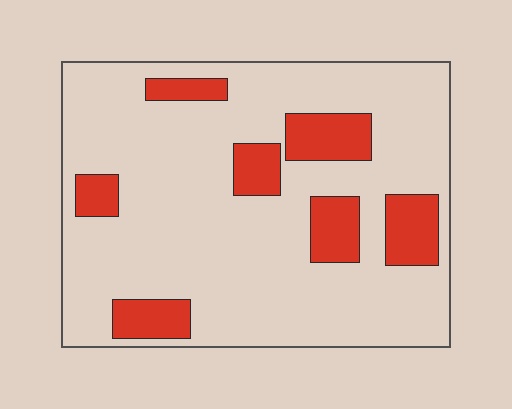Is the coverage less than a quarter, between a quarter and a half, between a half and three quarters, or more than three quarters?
Less than a quarter.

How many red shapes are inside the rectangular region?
7.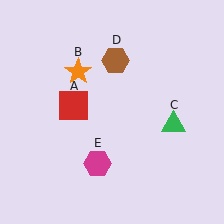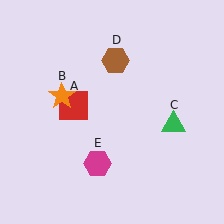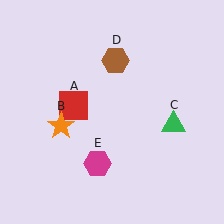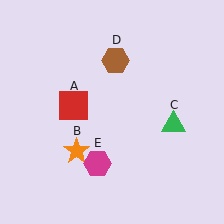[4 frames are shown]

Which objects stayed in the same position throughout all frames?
Red square (object A) and green triangle (object C) and brown hexagon (object D) and magenta hexagon (object E) remained stationary.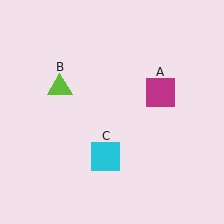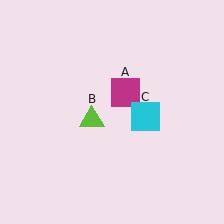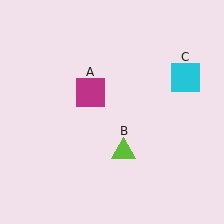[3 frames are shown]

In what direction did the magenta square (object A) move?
The magenta square (object A) moved left.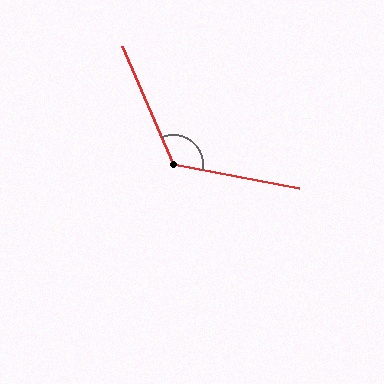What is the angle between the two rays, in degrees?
Approximately 124 degrees.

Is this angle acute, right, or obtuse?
It is obtuse.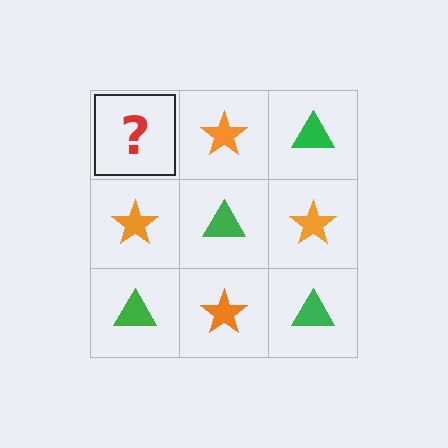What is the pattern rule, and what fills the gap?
The rule is that it alternates green triangle and orange star in a checkerboard pattern. The gap should be filled with a green triangle.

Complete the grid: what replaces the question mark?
The question mark should be replaced with a green triangle.